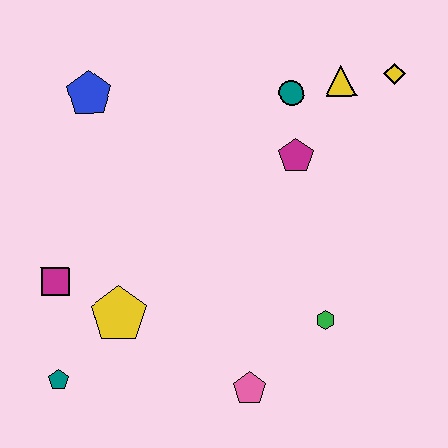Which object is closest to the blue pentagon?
The magenta square is closest to the blue pentagon.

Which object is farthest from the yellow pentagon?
The yellow diamond is farthest from the yellow pentagon.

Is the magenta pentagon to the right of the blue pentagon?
Yes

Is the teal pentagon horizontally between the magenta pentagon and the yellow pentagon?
No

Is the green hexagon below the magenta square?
Yes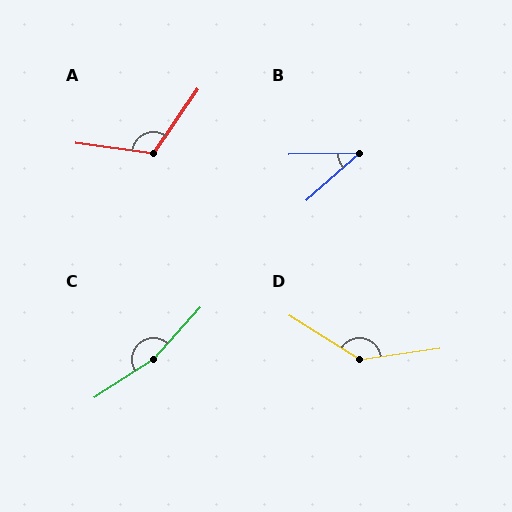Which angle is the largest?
C, at approximately 165 degrees.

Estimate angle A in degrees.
Approximately 117 degrees.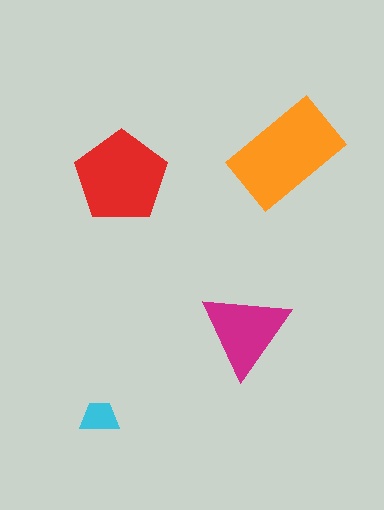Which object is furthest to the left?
The cyan trapezoid is leftmost.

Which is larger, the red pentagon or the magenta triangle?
The red pentagon.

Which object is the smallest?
The cyan trapezoid.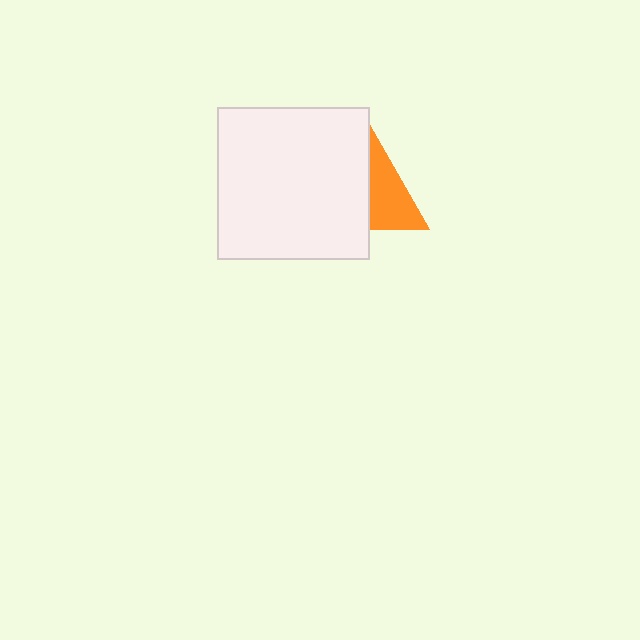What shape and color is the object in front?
The object in front is a white square.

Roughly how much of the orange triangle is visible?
A small part of it is visible (roughly 39%).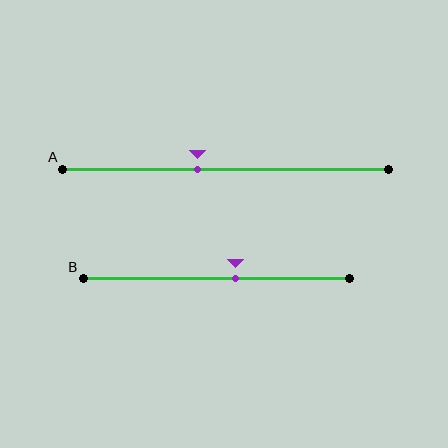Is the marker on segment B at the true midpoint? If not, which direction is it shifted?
No, the marker on segment B is shifted to the right by about 7% of the segment length.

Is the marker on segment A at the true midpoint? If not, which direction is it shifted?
No, the marker on segment A is shifted to the left by about 9% of the segment length.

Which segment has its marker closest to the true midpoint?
Segment B has its marker closest to the true midpoint.